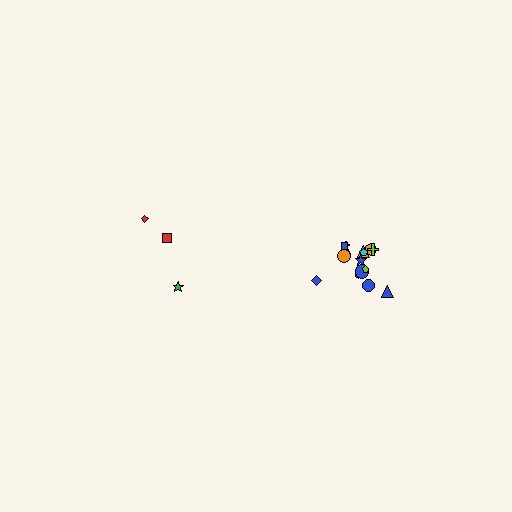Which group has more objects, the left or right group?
The right group.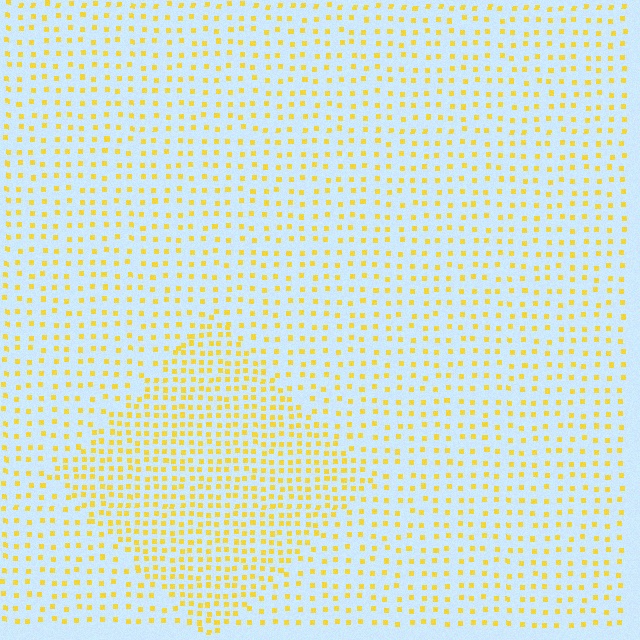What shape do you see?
I see a diamond.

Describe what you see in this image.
The image contains small yellow elements arranged at two different densities. A diamond-shaped region is visible where the elements are more densely packed than the surrounding area.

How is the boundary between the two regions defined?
The boundary is defined by a change in element density (approximately 1.9x ratio). All elements are the same color, size, and shape.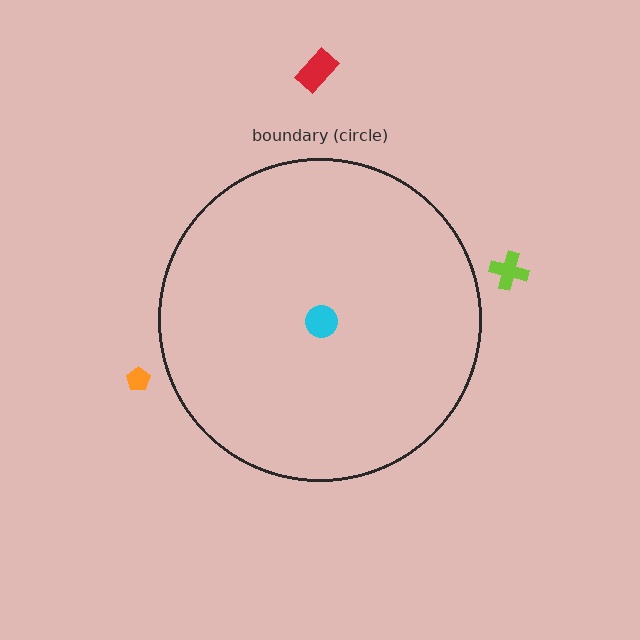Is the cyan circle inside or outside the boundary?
Inside.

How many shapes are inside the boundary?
1 inside, 3 outside.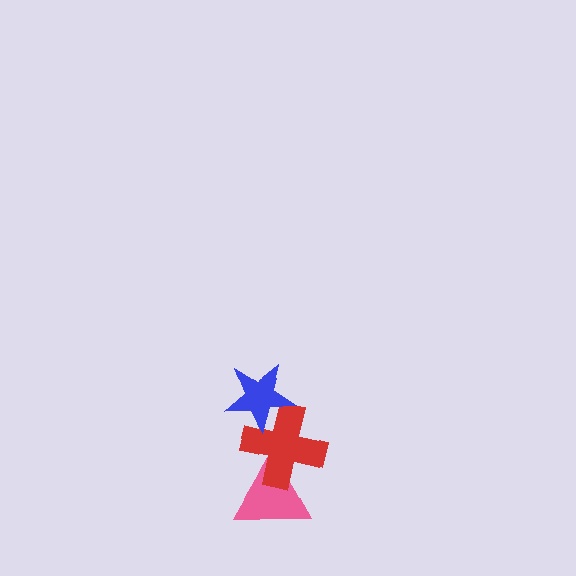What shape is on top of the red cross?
The blue star is on top of the red cross.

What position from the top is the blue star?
The blue star is 1st from the top.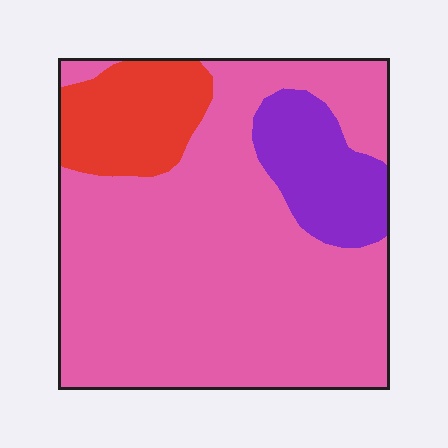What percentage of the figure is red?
Red takes up about one eighth (1/8) of the figure.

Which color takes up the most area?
Pink, at roughly 75%.